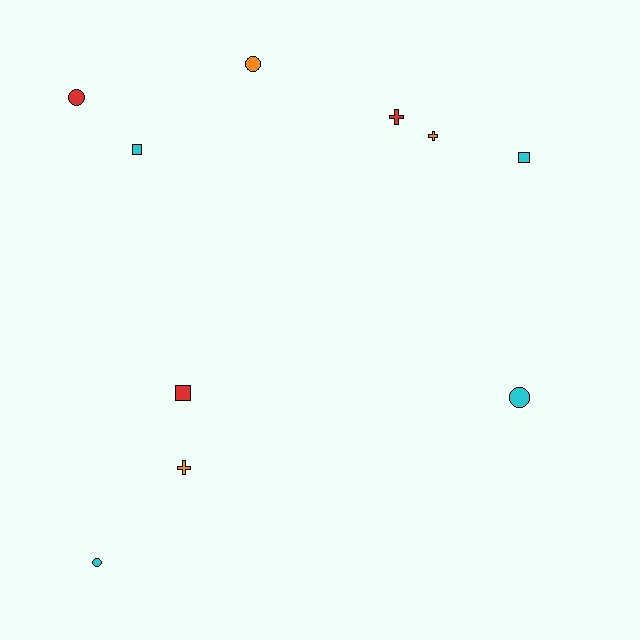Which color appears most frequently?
Cyan, with 4 objects.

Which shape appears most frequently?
Circle, with 4 objects.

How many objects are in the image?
There are 10 objects.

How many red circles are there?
There is 1 red circle.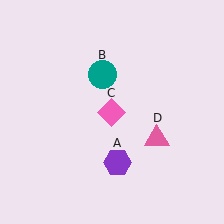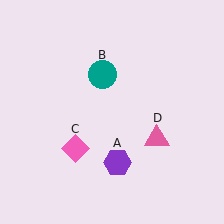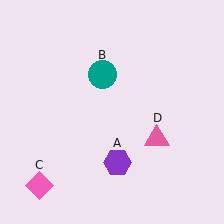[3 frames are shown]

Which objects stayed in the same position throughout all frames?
Purple hexagon (object A) and teal circle (object B) and pink triangle (object D) remained stationary.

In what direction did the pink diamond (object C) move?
The pink diamond (object C) moved down and to the left.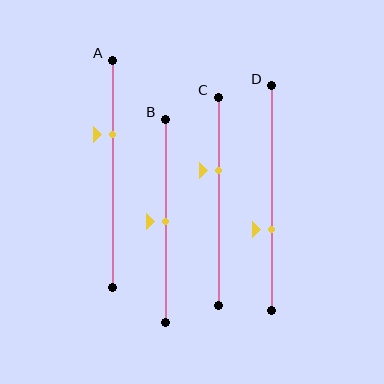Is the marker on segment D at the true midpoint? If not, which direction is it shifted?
No, the marker on segment D is shifted downward by about 14% of the segment length.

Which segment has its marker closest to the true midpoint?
Segment B has its marker closest to the true midpoint.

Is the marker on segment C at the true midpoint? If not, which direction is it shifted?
No, the marker on segment C is shifted upward by about 15% of the segment length.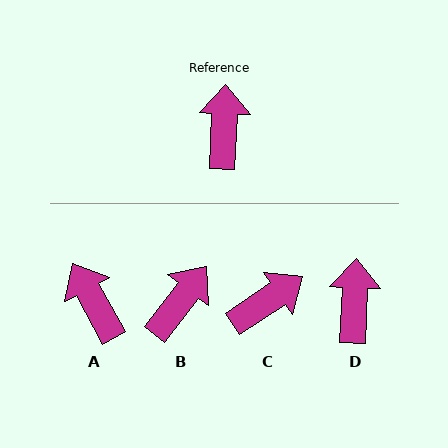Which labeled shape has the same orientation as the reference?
D.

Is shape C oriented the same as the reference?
No, it is off by about 53 degrees.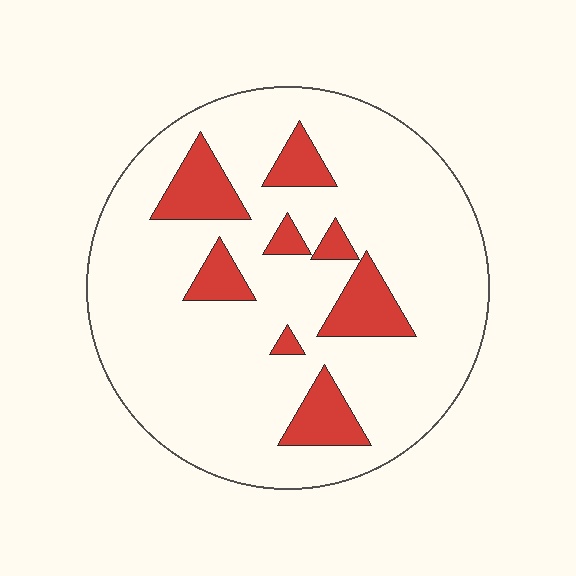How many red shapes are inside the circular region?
8.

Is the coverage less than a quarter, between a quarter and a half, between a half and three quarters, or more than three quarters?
Less than a quarter.